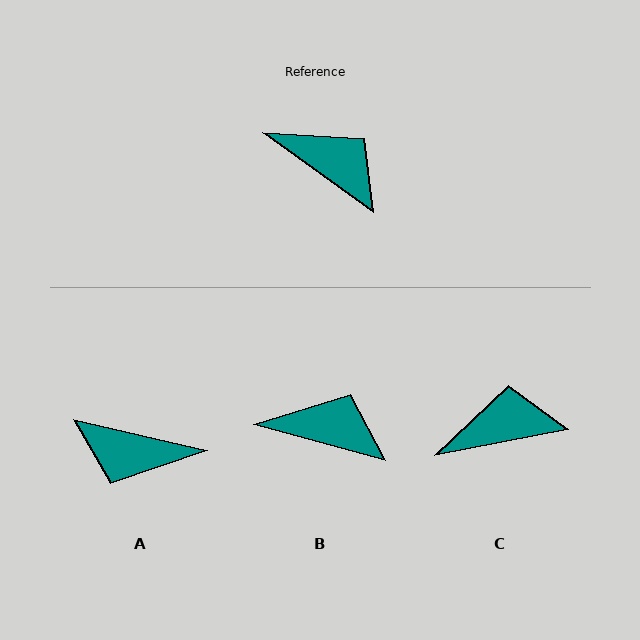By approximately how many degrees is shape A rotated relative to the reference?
Approximately 157 degrees clockwise.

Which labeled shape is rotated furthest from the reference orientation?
A, about 157 degrees away.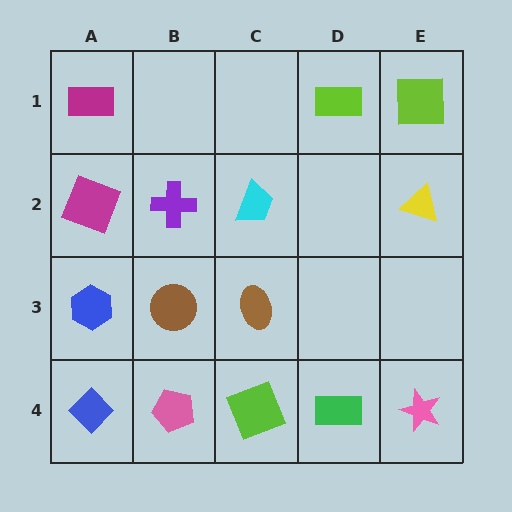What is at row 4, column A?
A blue diamond.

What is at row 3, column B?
A brown circle.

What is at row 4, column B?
A pink pentagon.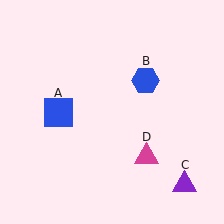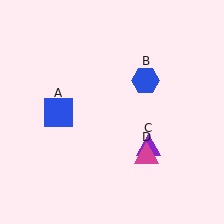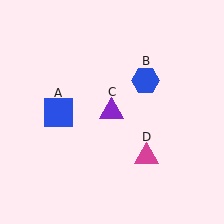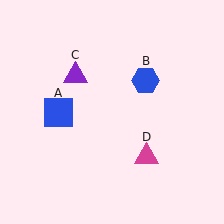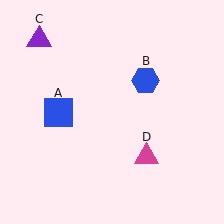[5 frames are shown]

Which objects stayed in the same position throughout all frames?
Blue square (object A) and blue hexagon (object B) and magenta triangle (object D) remained stationary.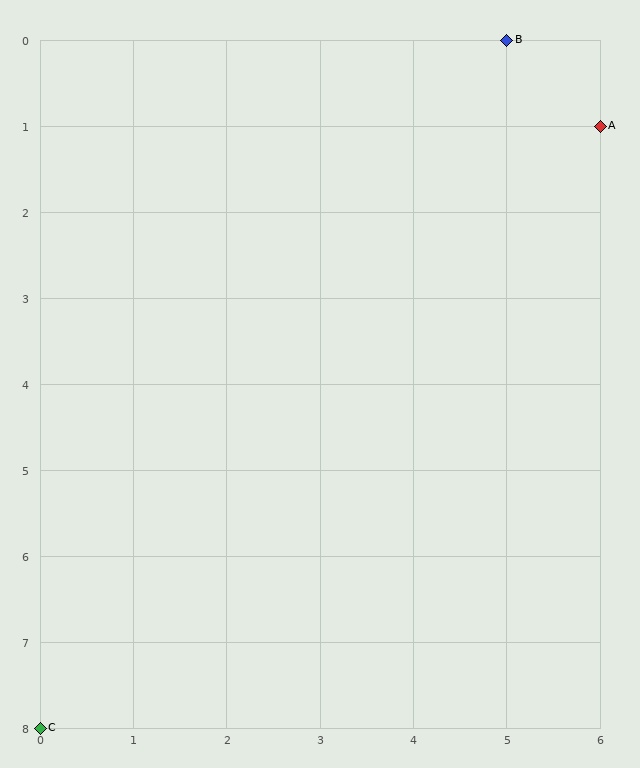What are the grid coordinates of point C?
Point C is at grid coordinates (0, 8).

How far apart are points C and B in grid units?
Points C and B are 5 columns and 8 rows apart (about 9.4 grid units diagonally).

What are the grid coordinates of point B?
Point B is at grid coordinates (5, 0).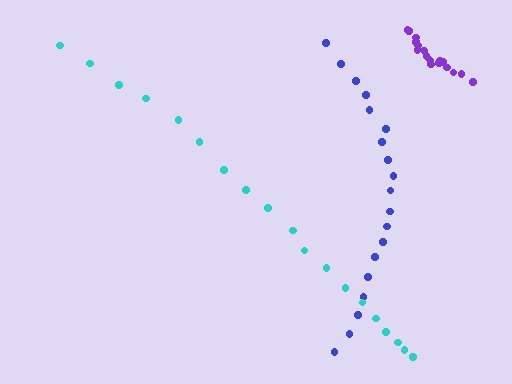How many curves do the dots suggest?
There are 3 distinct paths.